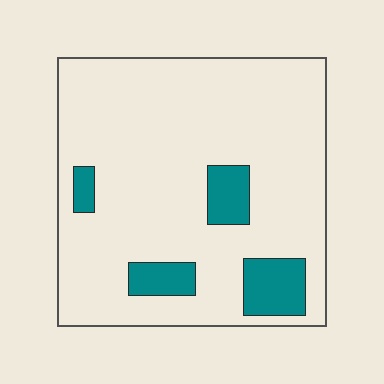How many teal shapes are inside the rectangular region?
4.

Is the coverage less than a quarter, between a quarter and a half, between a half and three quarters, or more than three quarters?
Less than a quarter.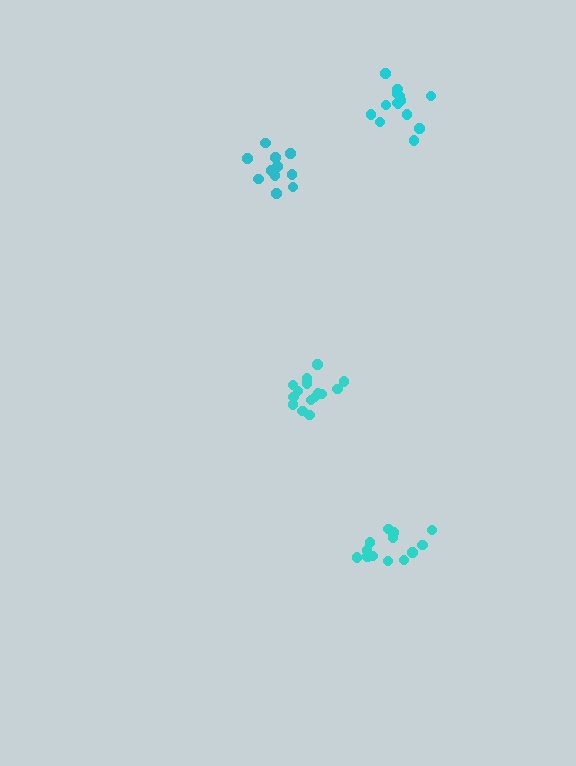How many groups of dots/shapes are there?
There are 4 groups.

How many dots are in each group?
Group 1: 12 dots, Group 2: 15 dots, Group 3: 13 dots, Group 4: 14 dots (54 total).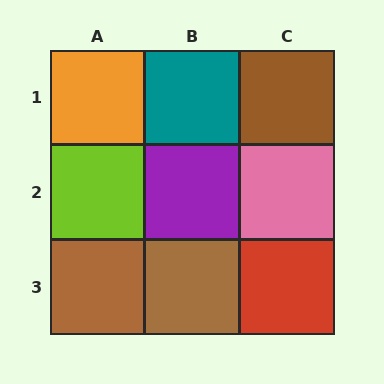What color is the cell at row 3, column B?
Brown.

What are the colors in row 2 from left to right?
Lime, purple, pink.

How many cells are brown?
3 cells are brown.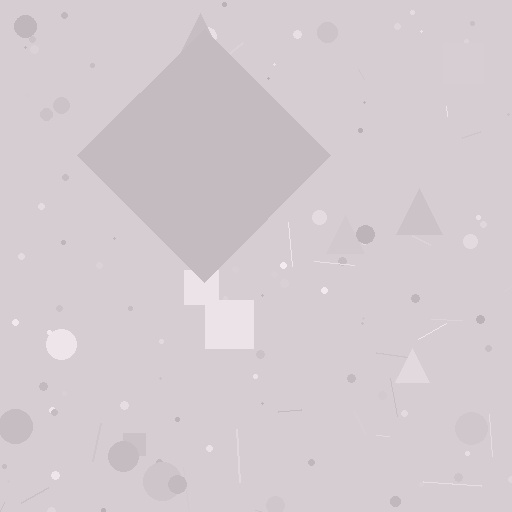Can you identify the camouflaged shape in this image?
The camouflaged shape is a diamond.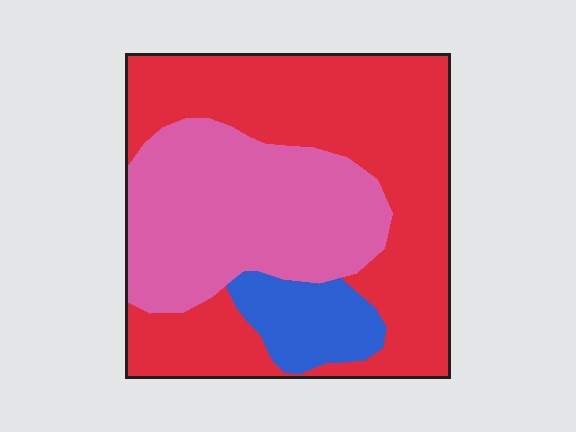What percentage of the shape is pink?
Pink takes up between a third and a half of the shape.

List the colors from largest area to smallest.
From largest to smallest: red, pink, blue.